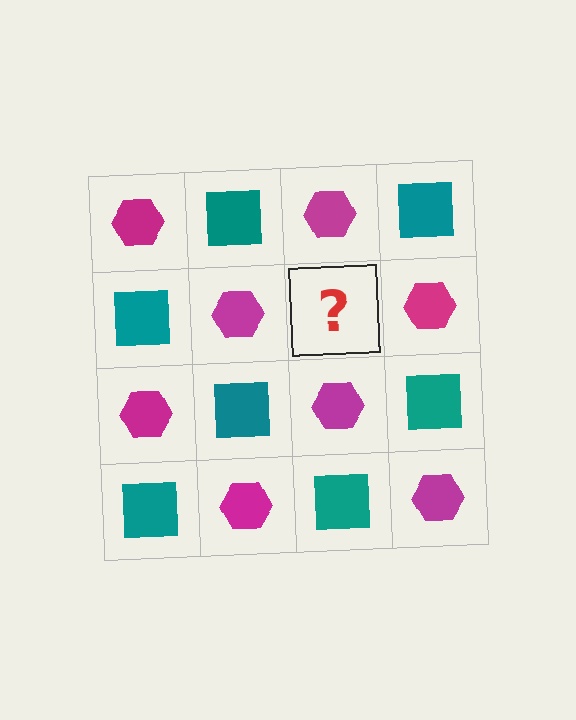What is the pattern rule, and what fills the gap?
The rule is that it alternates magenta hexagon and teal square in a checkerboard pattern. The gap should be filled with a teal square.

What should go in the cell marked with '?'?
The missing cell should contain a teal square.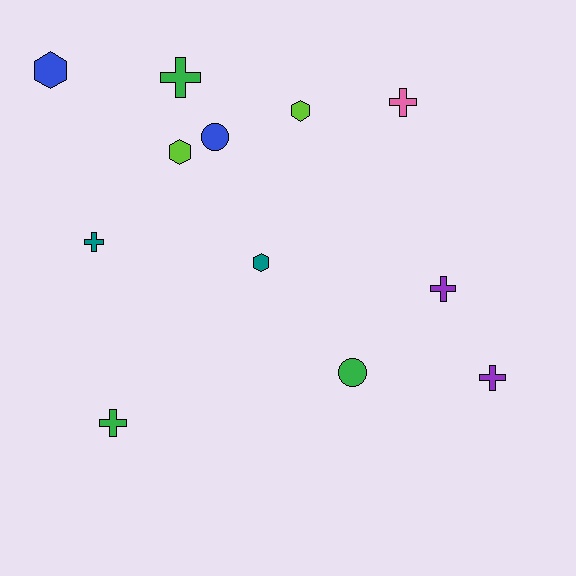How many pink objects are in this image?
There is 1 pink object.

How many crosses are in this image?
There are 6 crosses.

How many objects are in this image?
There are 12 objects.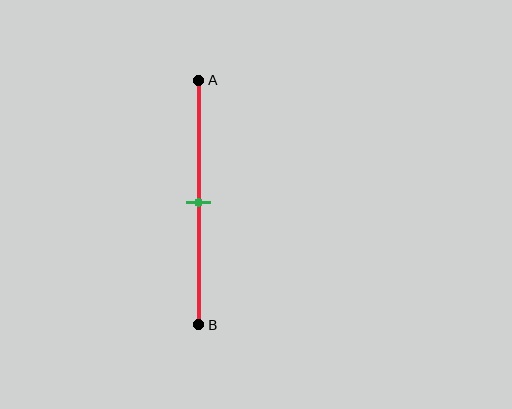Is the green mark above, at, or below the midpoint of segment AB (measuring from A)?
The green mark is approximately at the midpoint of segment AB.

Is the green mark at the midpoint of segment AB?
Yes, the mark is approximately at the midpoint.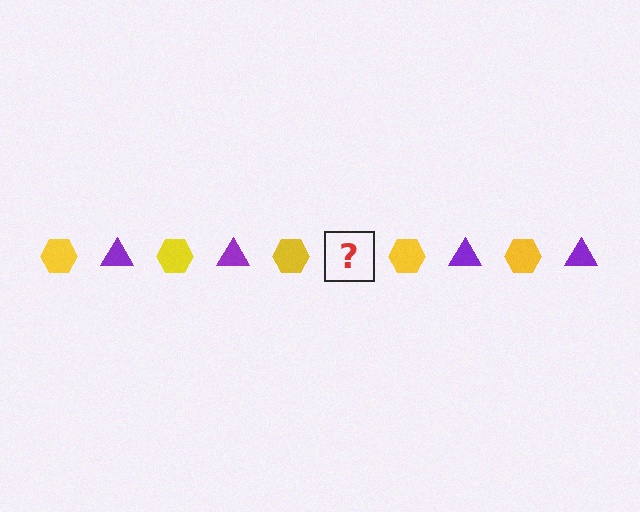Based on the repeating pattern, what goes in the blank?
The blank should be a purple triangle.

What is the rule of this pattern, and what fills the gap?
The rule is that the pattern alternates between yellow hexagon and purple triangle. The gap should be filled with a purple triangle.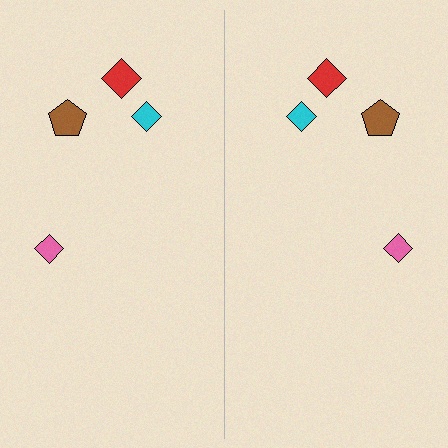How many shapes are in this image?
There are 8 shapes in this image.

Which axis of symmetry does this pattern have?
The pattern has a vertical axis of symmetry running through the center of the image.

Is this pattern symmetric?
Yes, this pattern has bilateral (reflection) symmetry.